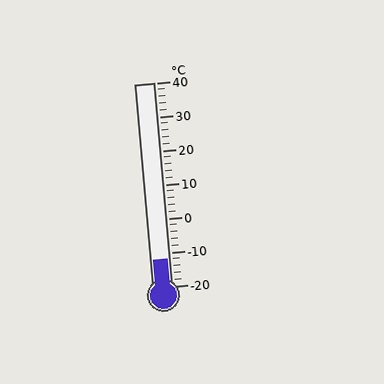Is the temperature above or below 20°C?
The temperature is below 20°C.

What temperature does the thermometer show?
The thermometer shows approximately -12°C.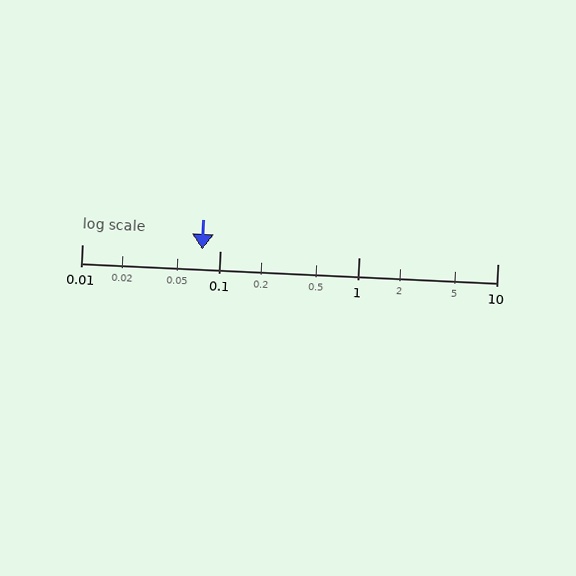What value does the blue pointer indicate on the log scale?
The pointer indicates approximately 0.074.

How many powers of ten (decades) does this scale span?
The scale spans 3 decades, from 0.01 to 10.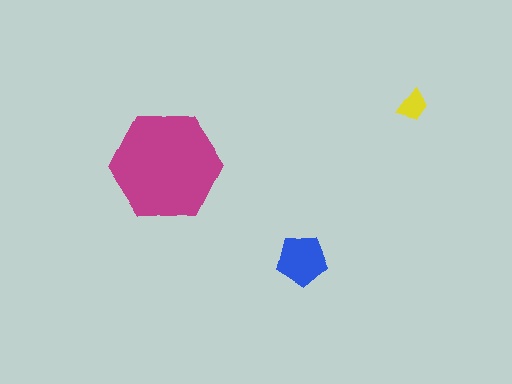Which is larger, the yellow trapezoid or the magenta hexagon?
The magenta hexagon.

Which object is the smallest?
The yellow trapezoid.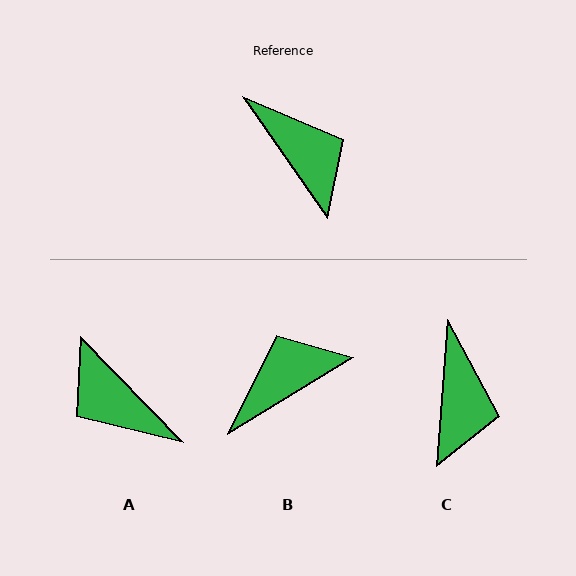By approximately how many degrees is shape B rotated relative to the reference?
Approximately 86 degrees counter-clockwise.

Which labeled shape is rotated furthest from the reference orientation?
A, about 170 degrees away.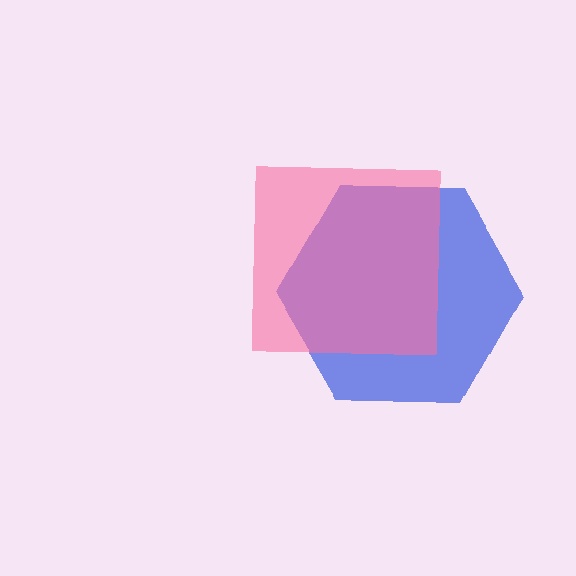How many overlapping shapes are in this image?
There are 2 overlapping shapes in the image.